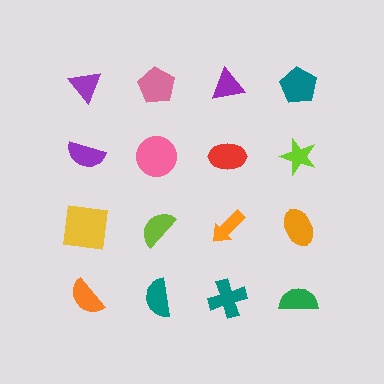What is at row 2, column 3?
A red ellipse.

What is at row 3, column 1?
A yellow square.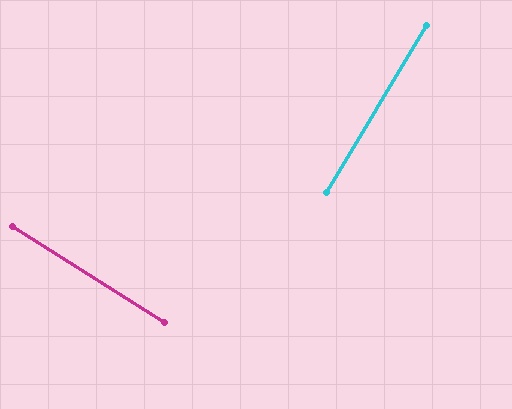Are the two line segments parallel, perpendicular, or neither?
Perpendicular — they meet at approximately 89°.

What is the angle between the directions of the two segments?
Approximately 89 degrees.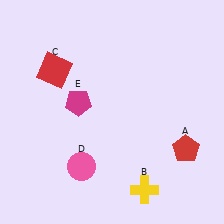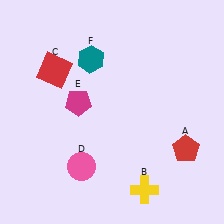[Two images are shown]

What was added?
A teal hexagon (F) was added in Image 2.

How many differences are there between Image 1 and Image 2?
There is 1 difference between the two images.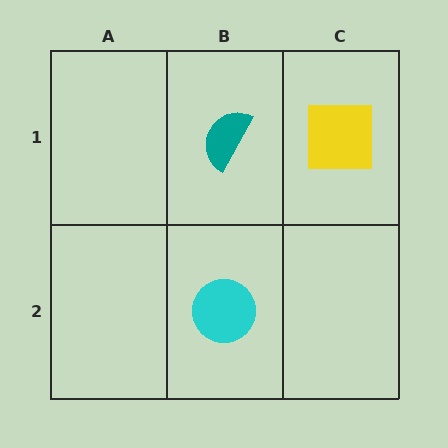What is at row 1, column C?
A yellow square.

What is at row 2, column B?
A cyan circle.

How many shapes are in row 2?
1 shape.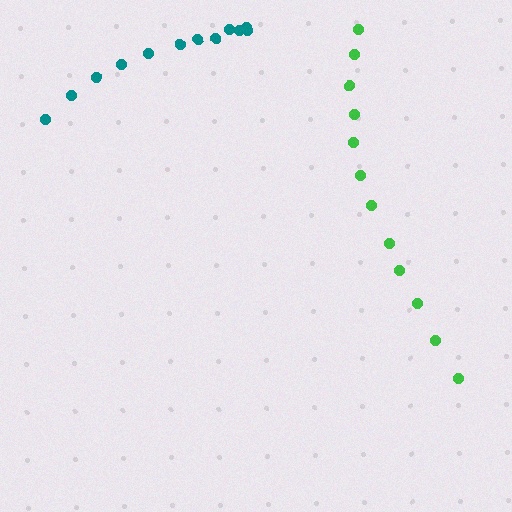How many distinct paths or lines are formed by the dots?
There are 2 distinct paths.